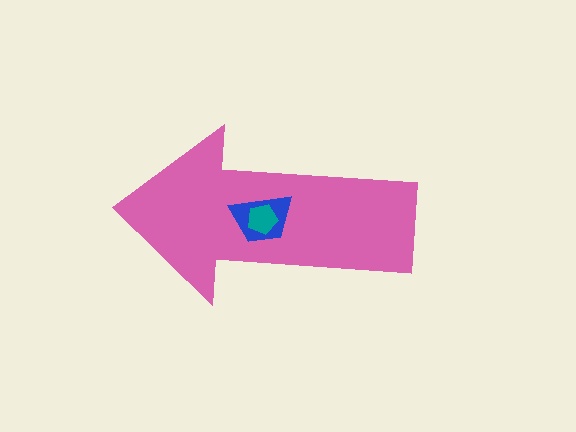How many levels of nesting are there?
3.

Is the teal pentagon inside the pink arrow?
Yes.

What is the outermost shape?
The pink arrow.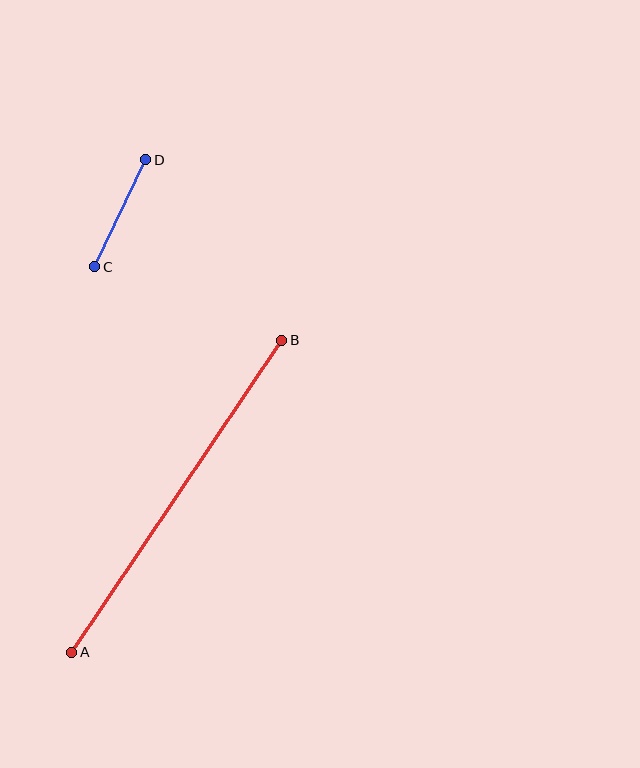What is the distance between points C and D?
The distance is approximately 119 pixels.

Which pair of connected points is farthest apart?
Points A and B are farthest apart.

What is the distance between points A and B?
The distance is approximately 376 pixels.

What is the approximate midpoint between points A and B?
The midpoint is at approximately (177, 496) pixels.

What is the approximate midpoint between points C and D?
The midpoint is at approximately (120, 213) pixels.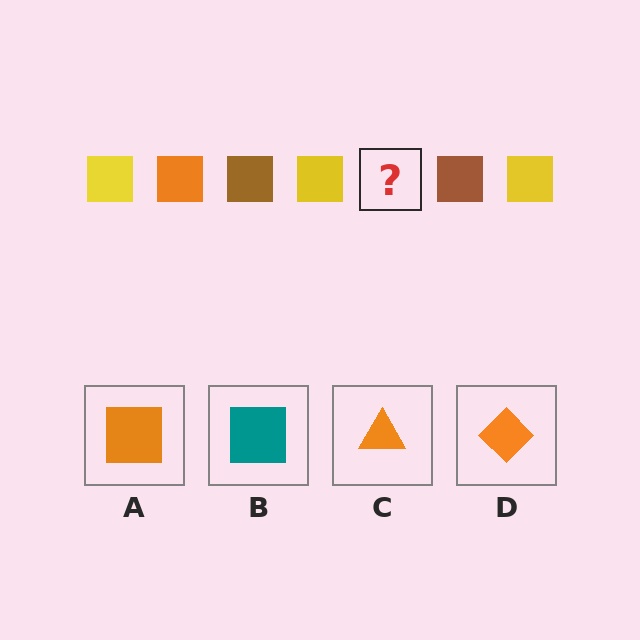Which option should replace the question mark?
Option A.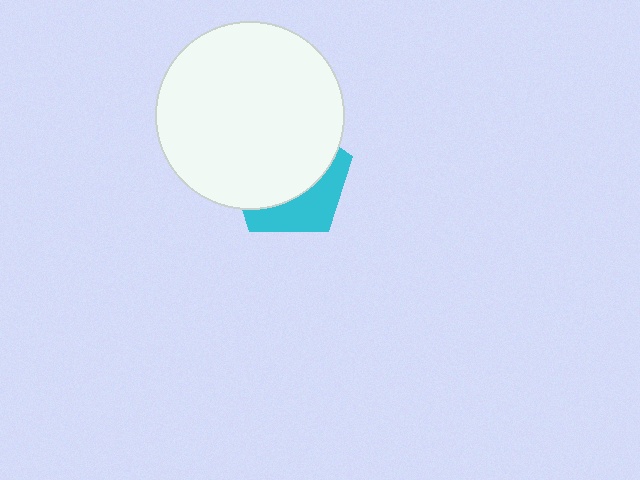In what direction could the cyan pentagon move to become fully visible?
The cyan pentagon could move down. That would shift it out from behind the white circle entirely.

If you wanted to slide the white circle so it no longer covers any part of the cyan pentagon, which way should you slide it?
Slide it up — that is the most direct way to separate the two shapes.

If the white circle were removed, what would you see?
You would see the complete cyan pentagon.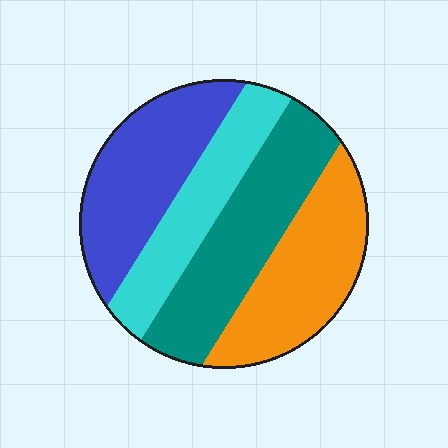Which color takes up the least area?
Cyan, at roughly 20%.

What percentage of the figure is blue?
Blue takes up about one quarter (1/4) of the figure.